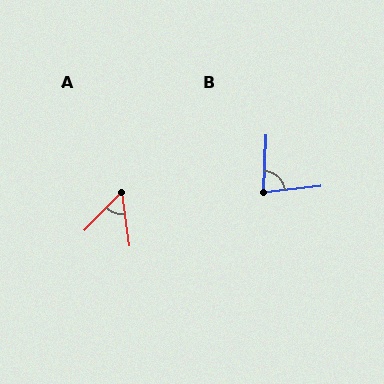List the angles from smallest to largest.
A (52°), B (81°).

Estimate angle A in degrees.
Approximately 52 degrees.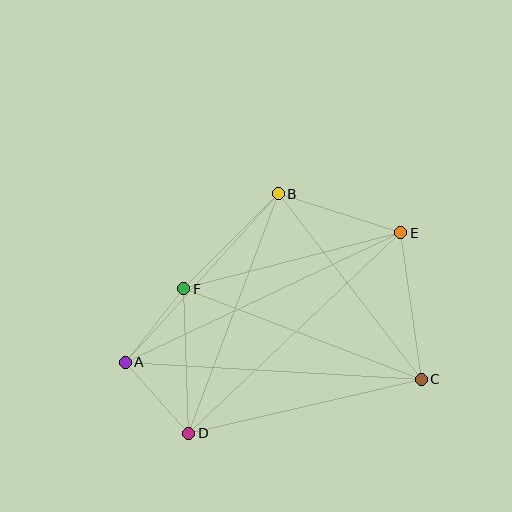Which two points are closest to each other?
Points A and F are closest to each other.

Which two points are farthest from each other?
Points A and E are farthest from each other.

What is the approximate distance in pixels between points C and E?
The distance between C and E is approximately 148 pixels.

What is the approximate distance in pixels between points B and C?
The distance between B and C is approximately 234 pixels.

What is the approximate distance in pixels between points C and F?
The distance between C and F is approximately 254 pixels.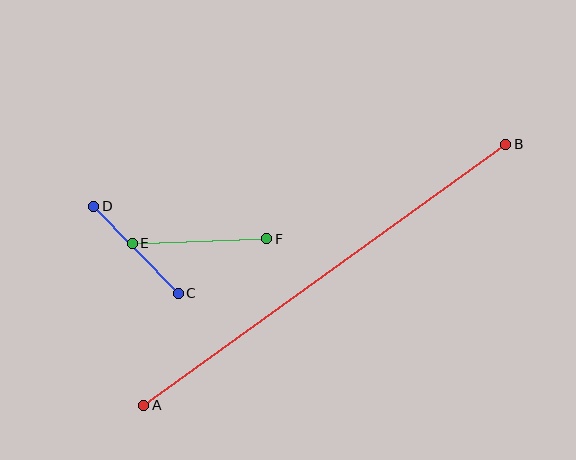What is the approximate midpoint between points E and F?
The midpoint is at approximately (200, 241) pixels.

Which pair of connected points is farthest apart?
Points A and B are farthest apart.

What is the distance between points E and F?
The distance is approximately 135 pixels.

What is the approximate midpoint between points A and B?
The midpoint is at approximately (325, 275) pixels.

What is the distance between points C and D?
The distance is approximately 121 pixels.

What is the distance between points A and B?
The distance is approximately 446 pixels.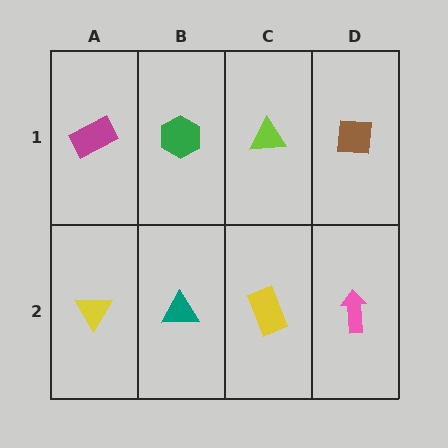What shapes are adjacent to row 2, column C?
A lime triangle (row 1, column C), a teal triangle (row 2, column B), a pink arrow (row 2, column D).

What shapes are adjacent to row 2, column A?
A magenta rectangle (row 1, column A), a teal triangle (row 2, column B).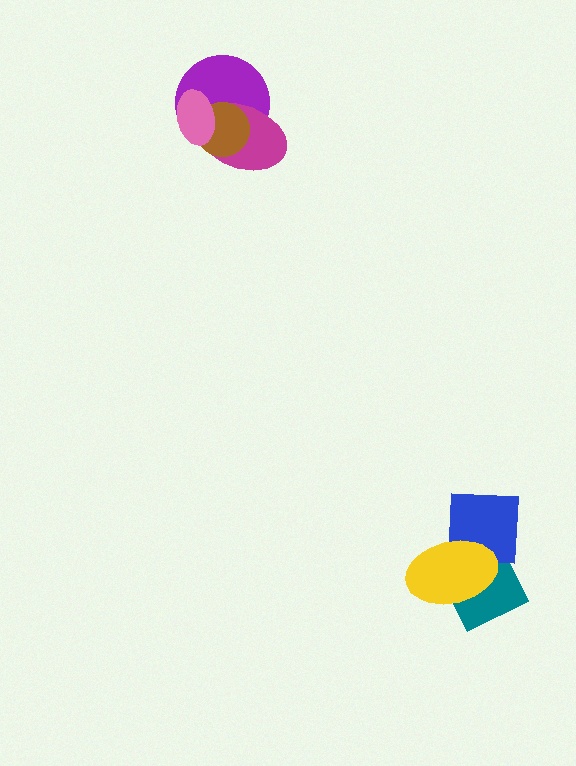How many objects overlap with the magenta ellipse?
3 objects overlap with the magenta ellipse.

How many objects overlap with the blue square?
2 objects overlap with the blue square.